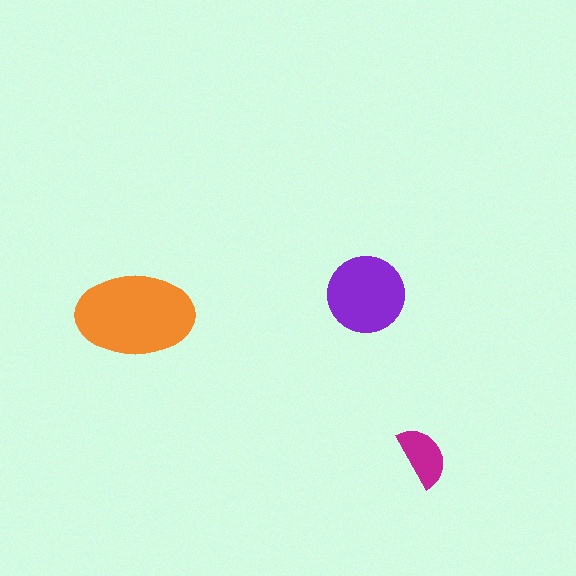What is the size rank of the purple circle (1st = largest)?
2nd.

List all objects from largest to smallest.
The orange ellipse, the purple circle, the magenta semicircle.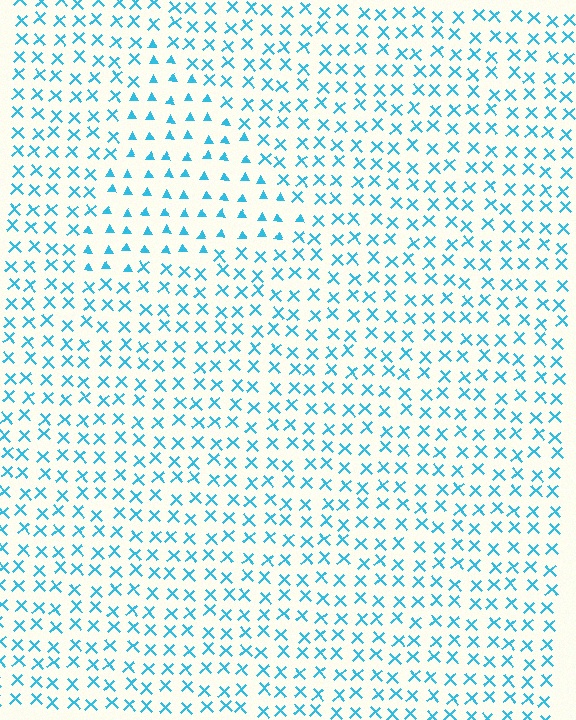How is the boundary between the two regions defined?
The boundary is defined by a change in element shape: triangles inside vs. X marks outside. All elements share the same color and spacing.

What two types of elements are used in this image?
The image uses triangles inside the triangle region and X marks outside it.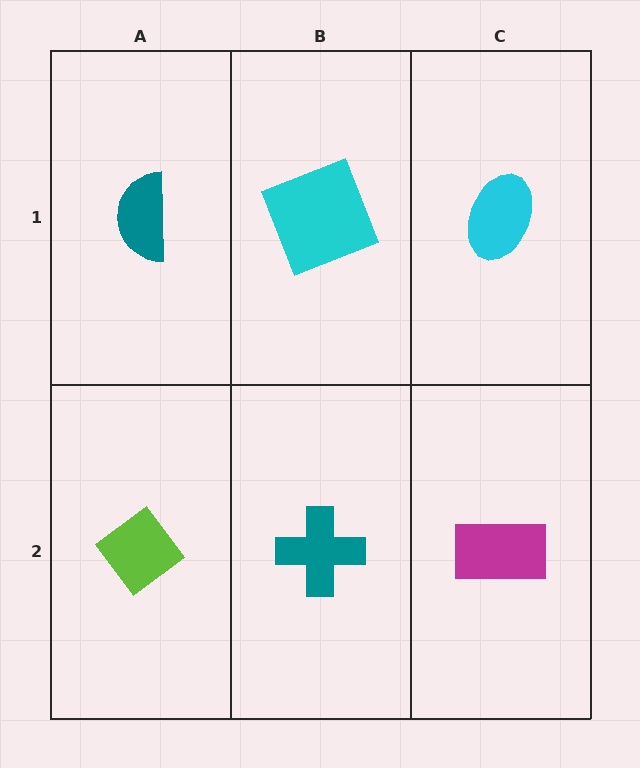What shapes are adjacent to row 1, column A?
A lime diamond (row 2, column A), a cyan square (row 1, column B).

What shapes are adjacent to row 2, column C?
A cyan ellipse (row 1, column C), a teal cross (row 2, column B).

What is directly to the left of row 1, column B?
A teal semicircle.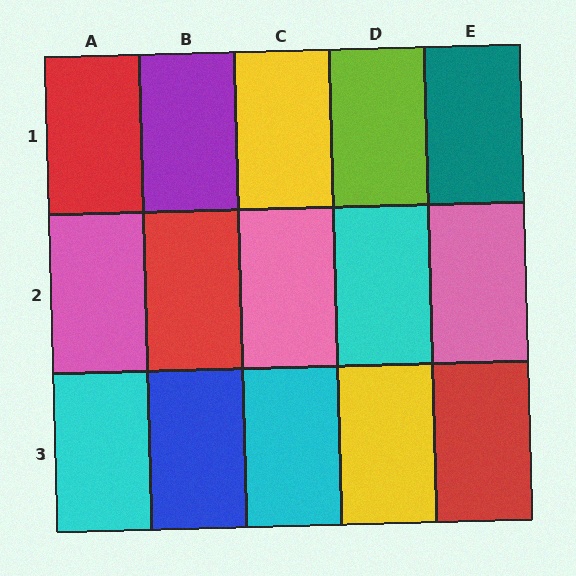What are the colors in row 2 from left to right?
Pink, red, pink, cyan, pink.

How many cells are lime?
1 cell is lime.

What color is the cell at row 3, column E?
Red.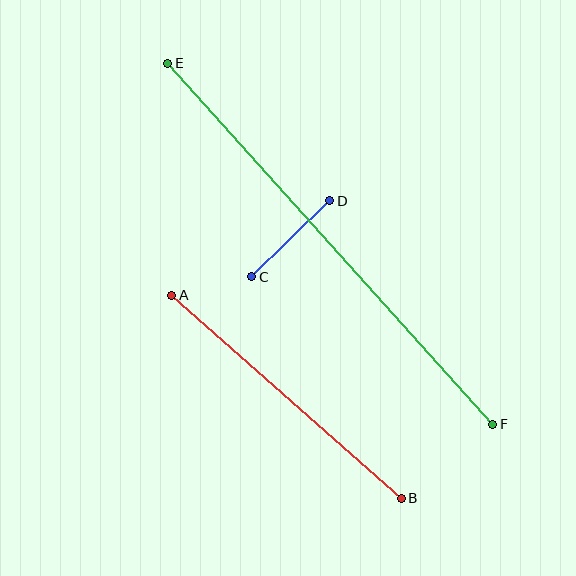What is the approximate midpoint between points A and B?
The midpoint is at approximately (287, 397) pixels.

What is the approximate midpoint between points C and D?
The midpoint is at approximately (291, 239) pixels.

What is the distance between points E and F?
The distance is approximately 486 pixels.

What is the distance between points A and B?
The distance is approximately 306 pixels.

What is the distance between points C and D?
The distance is approximately 109 pixels.